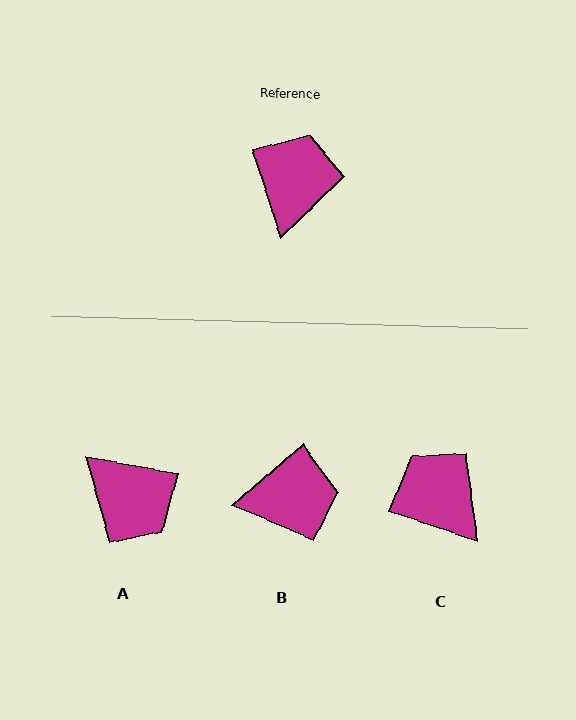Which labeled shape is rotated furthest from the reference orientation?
A, about 119 degrees away.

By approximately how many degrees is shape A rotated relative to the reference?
Approximately 119 degrees clockwise.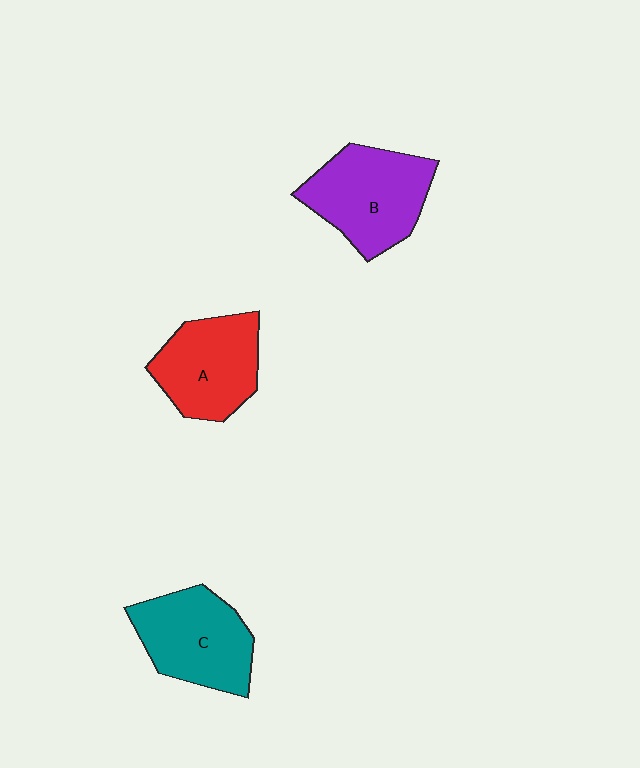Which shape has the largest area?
Shape B (purple).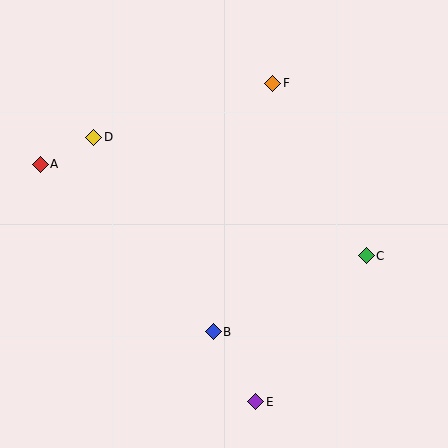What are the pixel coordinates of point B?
Point B is at (213, 332).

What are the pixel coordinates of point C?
Point C is at (366, 256).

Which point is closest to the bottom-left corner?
Point B is closest to the bottom-left corner.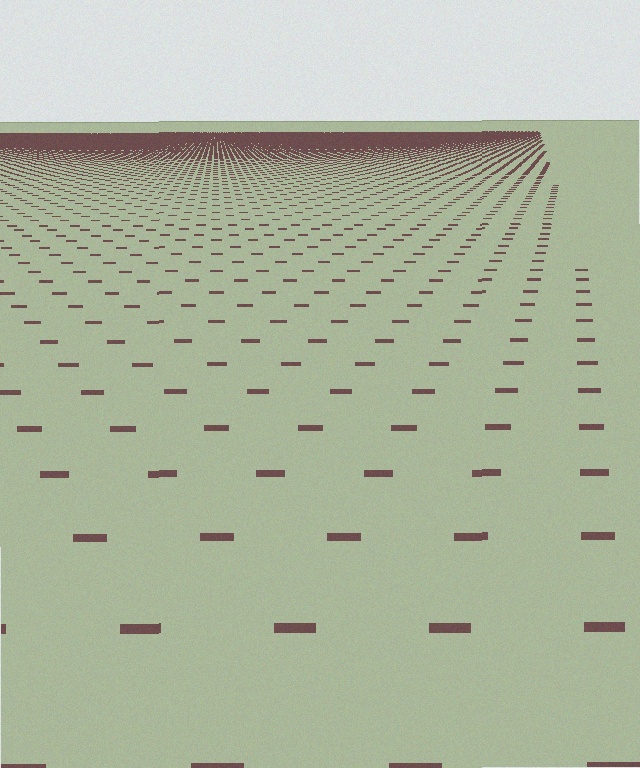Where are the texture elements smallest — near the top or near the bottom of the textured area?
Near the top.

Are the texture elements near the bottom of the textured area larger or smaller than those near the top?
Larger. Near the bottom, elements are closer to the viewer and appear at a bigger on-screen size.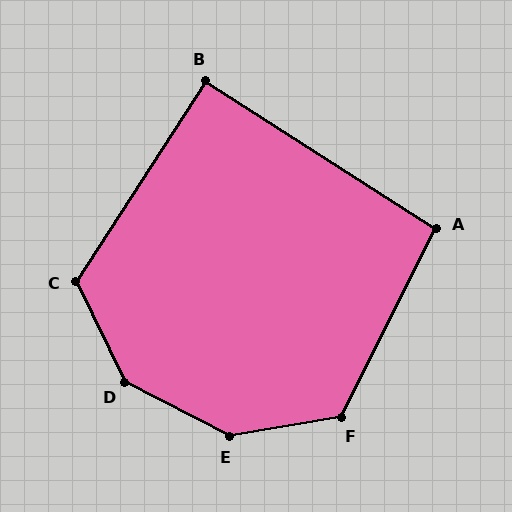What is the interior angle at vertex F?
Approximately 126 degrees (obtuse).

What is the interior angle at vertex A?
Approximately 96 degrees (obtuse).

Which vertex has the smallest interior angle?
B, at approximately 90 degrees.